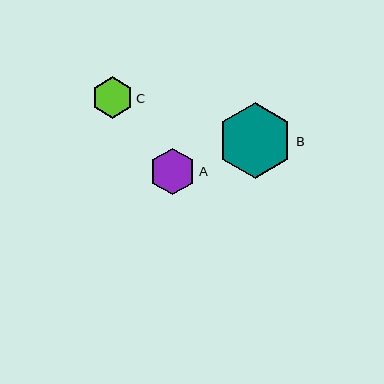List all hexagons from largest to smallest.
From largest to smallest: B, A, C.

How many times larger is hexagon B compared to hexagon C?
Hexagon B is approximately 1.8 times the size of hexagon C.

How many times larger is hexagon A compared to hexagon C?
Hexagon A is approximately 1.1 times the size of hexagon C.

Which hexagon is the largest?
Hexagon B is the largest with a size of approximately 75 pixels.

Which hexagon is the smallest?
Hexagon C is the smallest with a size of approximately 41 pixels.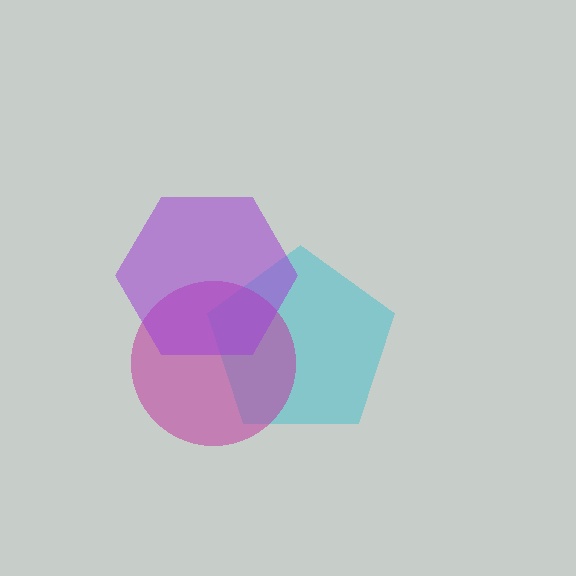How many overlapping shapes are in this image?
There are 3 overlapping shapes in the image.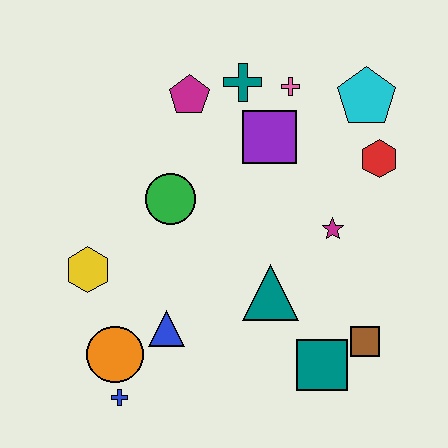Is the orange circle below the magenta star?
Yes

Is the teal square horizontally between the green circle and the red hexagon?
Yes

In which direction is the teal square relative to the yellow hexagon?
The teal square is to the right of the yellow hexagon.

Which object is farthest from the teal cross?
The blue cross is farthest from the teal cross.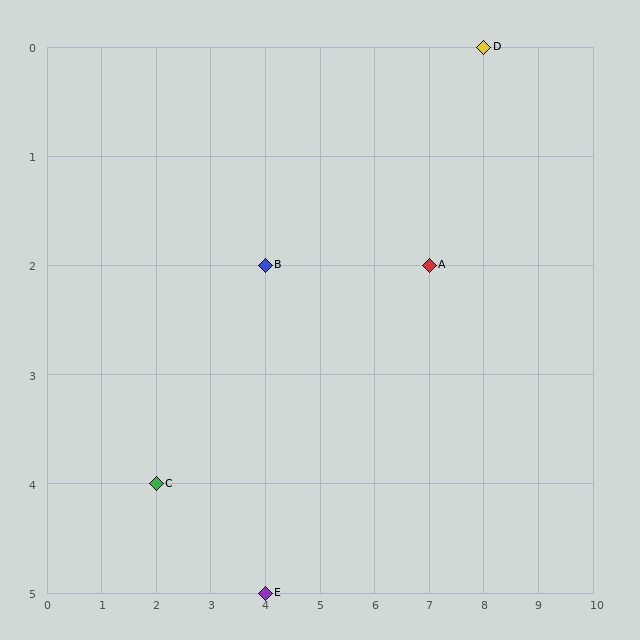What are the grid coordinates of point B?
Point B is at grid coordinates (4, 2).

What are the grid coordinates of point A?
Point A is at grid coordinates (7, 2).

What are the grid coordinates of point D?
Point D is at grid coordinates (8, 0).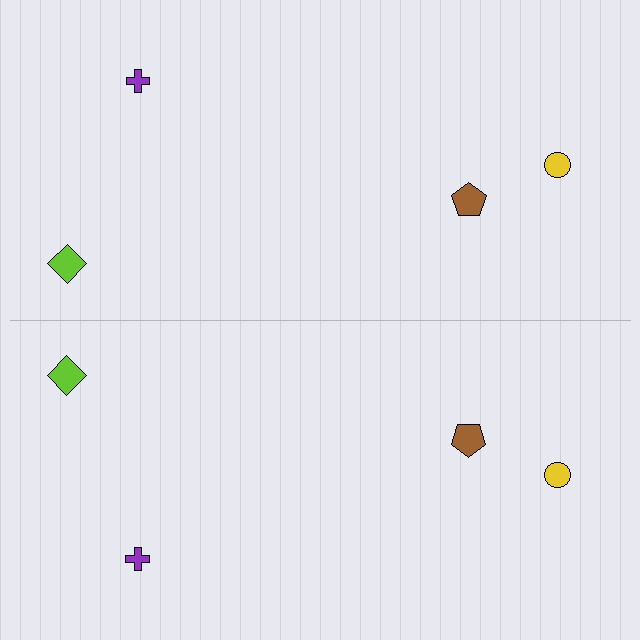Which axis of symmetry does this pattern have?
The pattern has a horizontal axis of symmetry running through the center of the image.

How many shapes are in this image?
There are 8 shapes in this image.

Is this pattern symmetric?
Yes, this pattern has bilateral (reflection) symmetry.